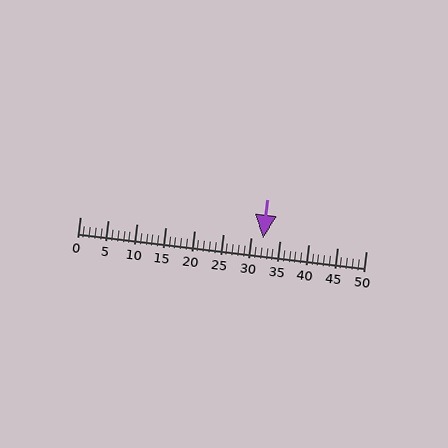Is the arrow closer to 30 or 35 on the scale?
The arrow is closer to 30.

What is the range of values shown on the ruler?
The ruler shows values from 0 to 50.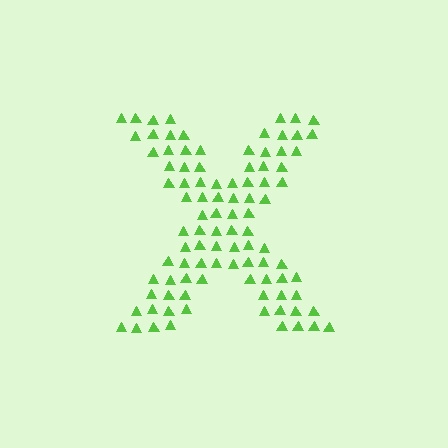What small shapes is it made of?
It is made of small triangles.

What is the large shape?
The large shape is the letter X.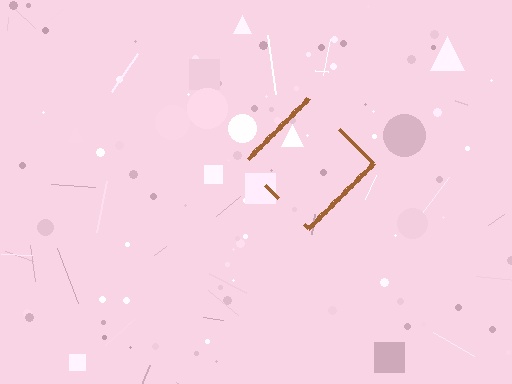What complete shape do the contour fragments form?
The contour fragments form a diamond.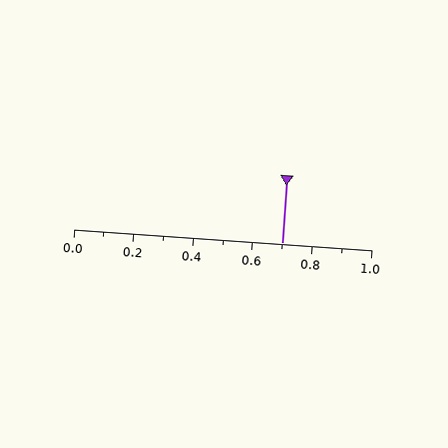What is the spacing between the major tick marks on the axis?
The major ticks are spaced 0.2 apart.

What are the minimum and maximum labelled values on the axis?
The axis runs from 0.0 to 1.0.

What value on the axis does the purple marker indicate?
The marker indicates approximately 0.7.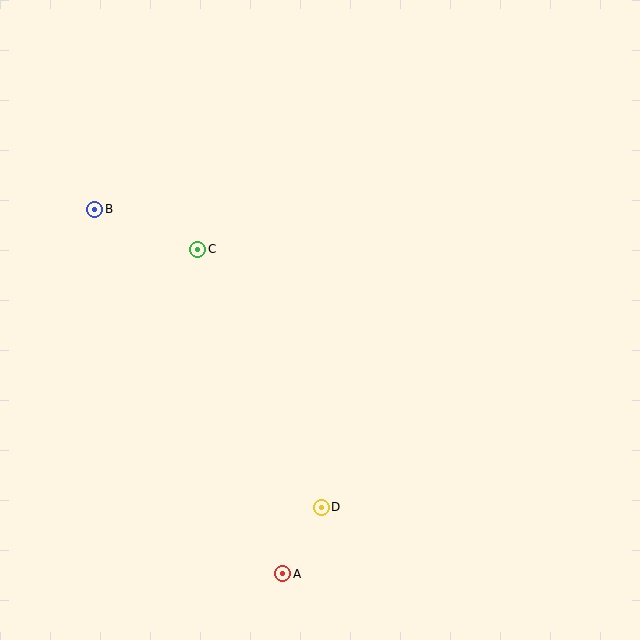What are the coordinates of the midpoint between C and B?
The midpoint between C and B is at (146, 229).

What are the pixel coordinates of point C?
Point C is at (198, 249).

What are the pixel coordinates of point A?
Point A is at (283, 574).